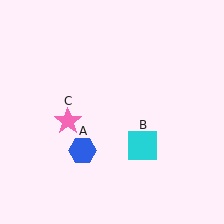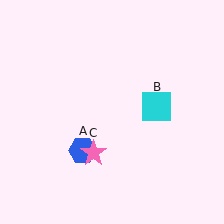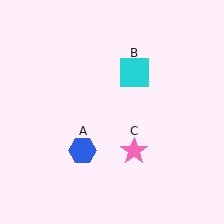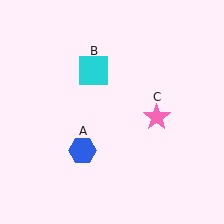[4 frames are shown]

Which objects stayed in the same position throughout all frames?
Blue hexagon (object A) remained stationary.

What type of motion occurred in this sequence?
The cyan square (object B), pink star (object C) rotated counterclockwise around the center of the scene.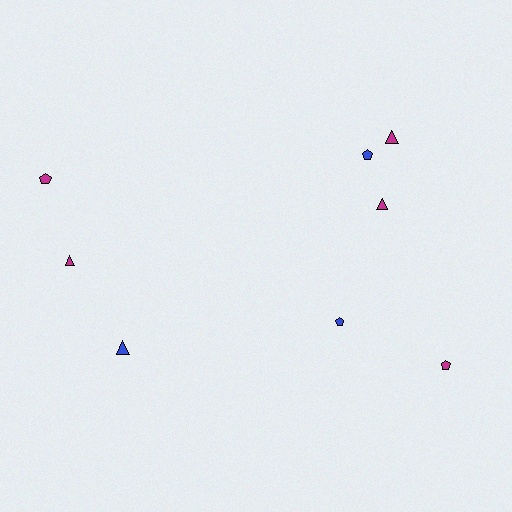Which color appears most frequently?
Magenta, with 5 objects.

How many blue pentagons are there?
There are 2 blue pentagons.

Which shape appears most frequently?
Triangle, with 4 objects.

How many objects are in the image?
There are 8 objects.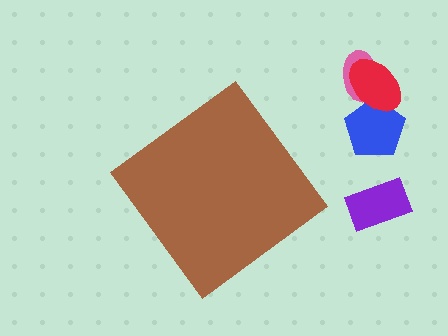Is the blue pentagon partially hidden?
No, the blue pentagon is fully visible.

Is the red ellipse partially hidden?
No, the red ellipse is fully visible.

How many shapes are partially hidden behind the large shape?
0 shapes are partially hidden.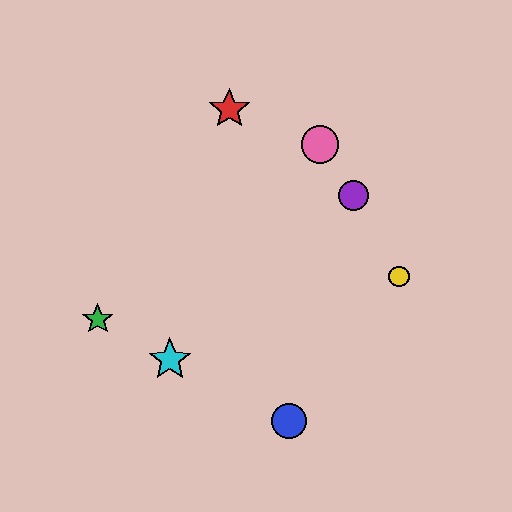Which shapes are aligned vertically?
The orange circle, the pink circle are aligned vertically.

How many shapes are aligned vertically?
2 shapes (the orange circle, the pink circle) are aligned vertically.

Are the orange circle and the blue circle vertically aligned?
No, the orange circle is at x≈320 and the blue circle is at x≈289.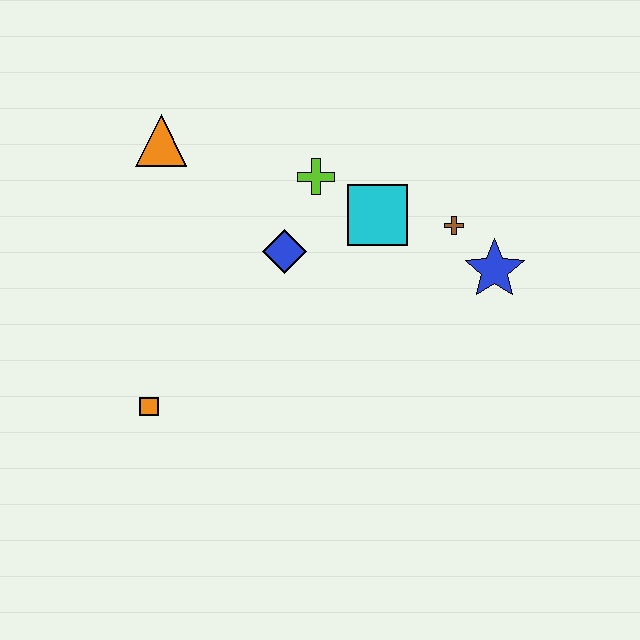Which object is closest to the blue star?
The brown cross is closest to the blue star.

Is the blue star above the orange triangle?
No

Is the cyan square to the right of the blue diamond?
Yes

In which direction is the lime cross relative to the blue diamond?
The lime cross is above the blue diamond.